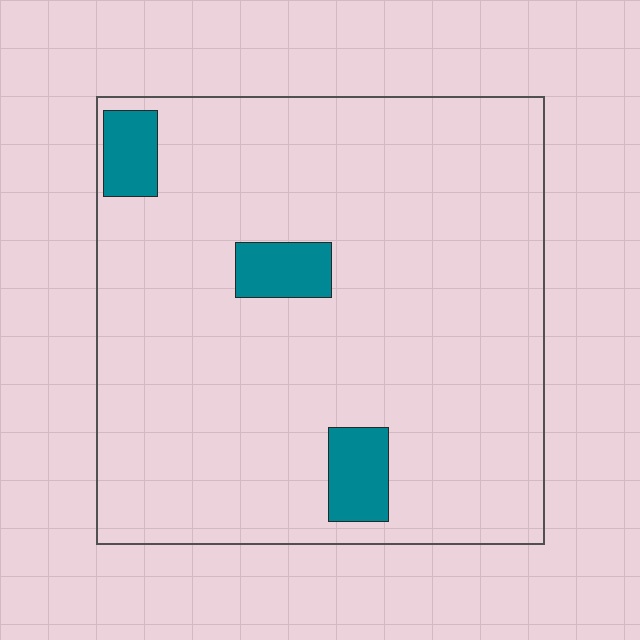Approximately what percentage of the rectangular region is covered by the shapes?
Approximately 10%.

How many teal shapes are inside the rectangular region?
3.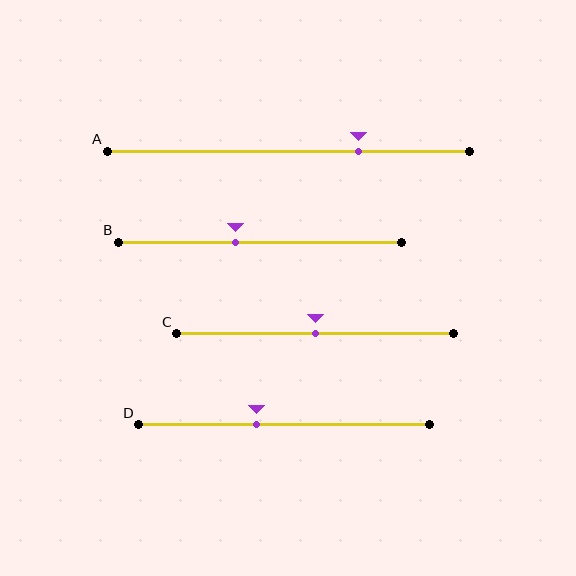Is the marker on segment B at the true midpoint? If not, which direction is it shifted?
No, the marker on segment B is shifted to the left by about 9% of the segment length.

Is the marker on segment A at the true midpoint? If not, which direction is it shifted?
No, the marker on segment A is shifted to the right by about 19% of the segment length.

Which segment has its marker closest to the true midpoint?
Segment C has its marker closest to the true midpoint.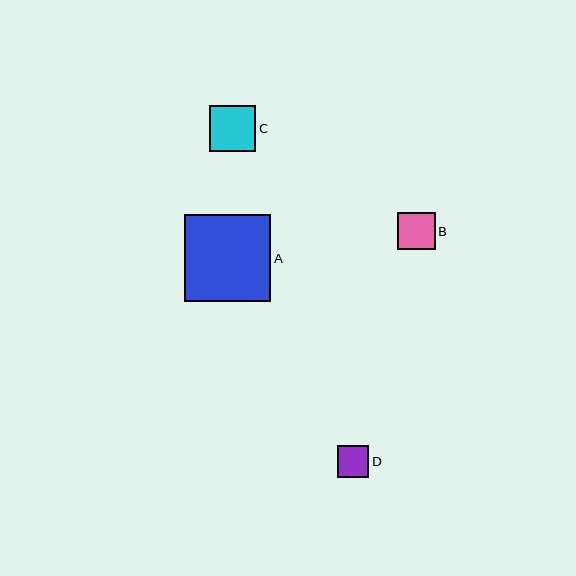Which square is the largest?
Square A is the largest with a size of approximately 87 pixels.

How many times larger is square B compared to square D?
Square B is approximately 1.2 times the size of square D.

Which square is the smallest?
Square D is the smallest with a size of approximately 32 pixels.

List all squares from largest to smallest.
From largest to smallest: A, C, B, D.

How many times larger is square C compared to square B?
Square C is approximately 1.2 times the size of square B.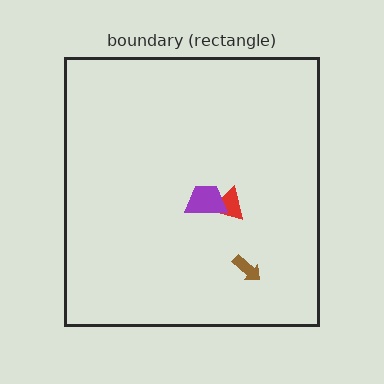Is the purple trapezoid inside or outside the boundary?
Inside.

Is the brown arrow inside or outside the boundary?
Inside.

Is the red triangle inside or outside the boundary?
Inside.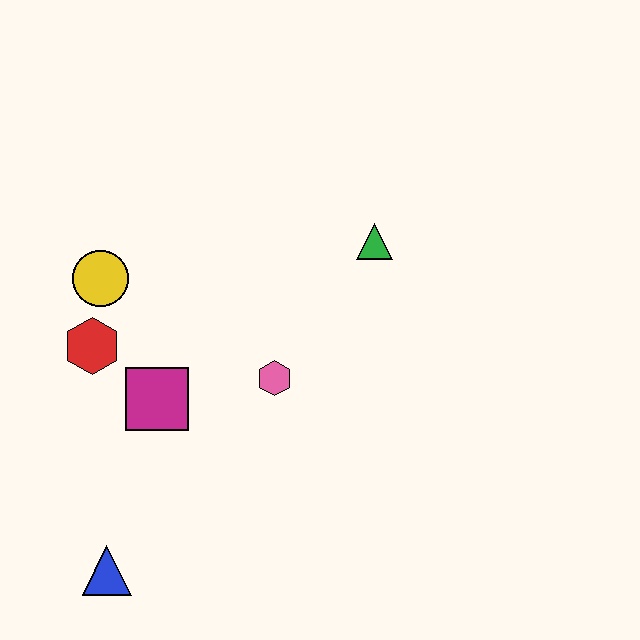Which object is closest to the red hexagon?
The yellow circle is closest to the red hexagon.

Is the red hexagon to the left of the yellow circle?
Yes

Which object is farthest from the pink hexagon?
The blue triangle is farthest from the pink hexagon.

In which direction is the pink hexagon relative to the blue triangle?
The pink hexagon is above the blue triangle.